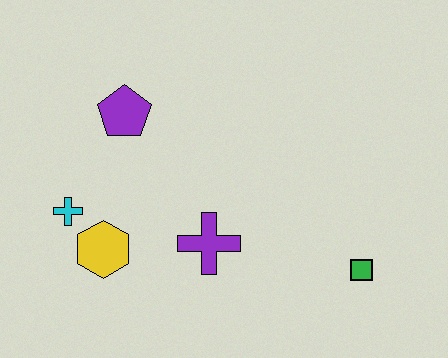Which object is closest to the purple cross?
The yellow hexagon is closest to the purple cross.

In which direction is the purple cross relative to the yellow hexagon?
The purple cross is to the right of the yellow hexagon.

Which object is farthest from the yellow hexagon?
The green square is farthest from the yellow hexagon.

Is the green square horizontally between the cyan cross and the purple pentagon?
No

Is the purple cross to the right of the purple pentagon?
Yes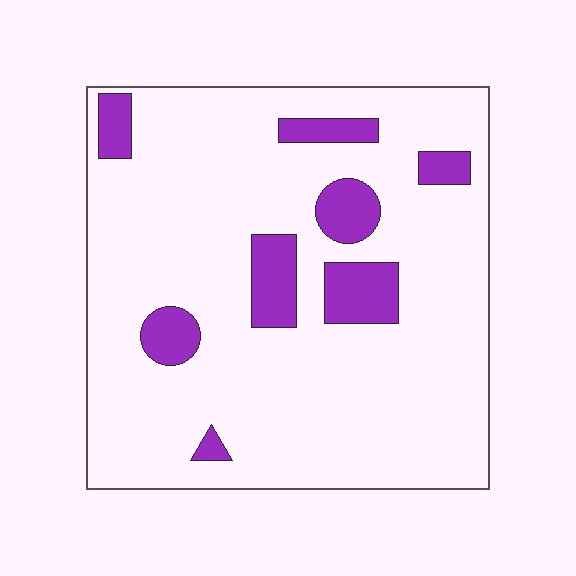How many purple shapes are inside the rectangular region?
8.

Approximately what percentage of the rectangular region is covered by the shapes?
Approximately 15%.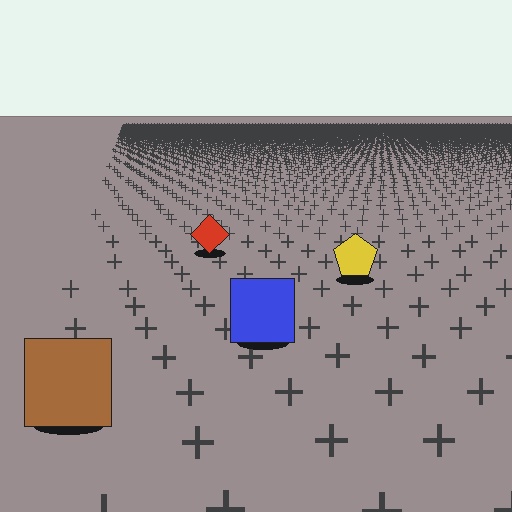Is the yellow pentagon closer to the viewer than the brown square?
No. The brown square is closer — you can tell from the texture gradient: the ground texture is coarser near it.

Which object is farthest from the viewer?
The red diamond is farthest from the viewer. It appears smaller and the ground texture around it is denser.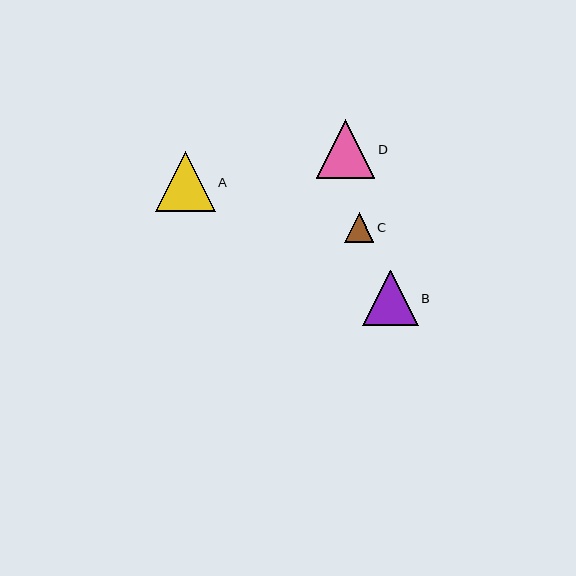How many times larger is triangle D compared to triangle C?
Triangle D is approximately 2.0 times the size of triangle C.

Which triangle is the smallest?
Triangle C is the smallest with a size of approximately 29 pixels.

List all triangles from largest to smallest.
From largest to smallest: A, D, B, C.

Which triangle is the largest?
Triangle A is the largest with a size of approximately 60 pixels.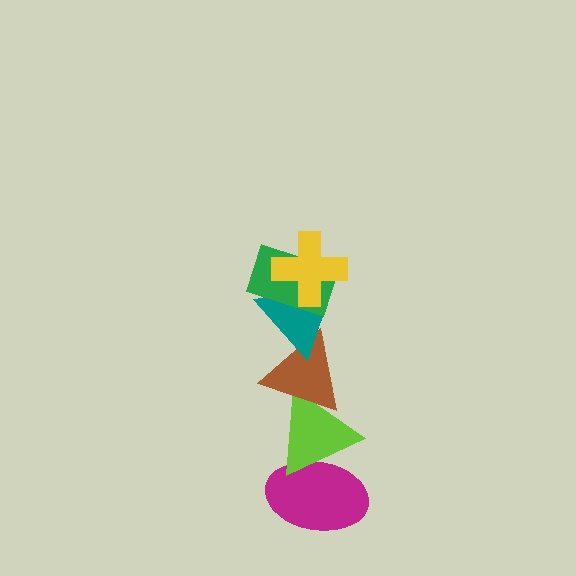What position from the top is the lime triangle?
The lime triangle is 5th from the top.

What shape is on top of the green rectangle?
The yellow cross is on top of the green rectangle.